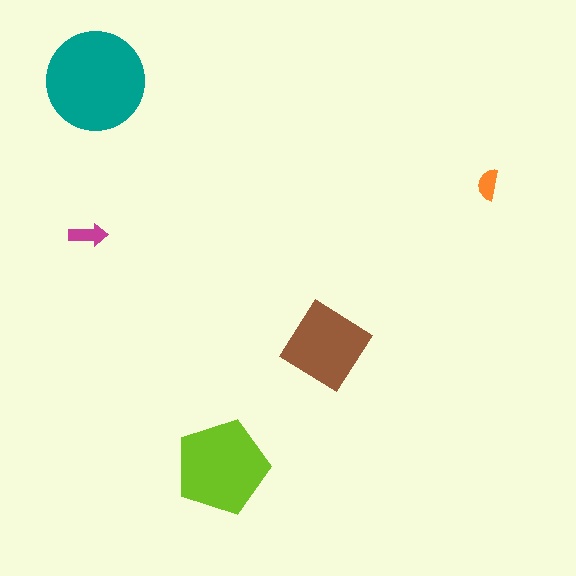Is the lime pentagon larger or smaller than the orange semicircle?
Larger.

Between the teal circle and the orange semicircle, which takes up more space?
The teal circle.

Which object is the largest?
The teal circle.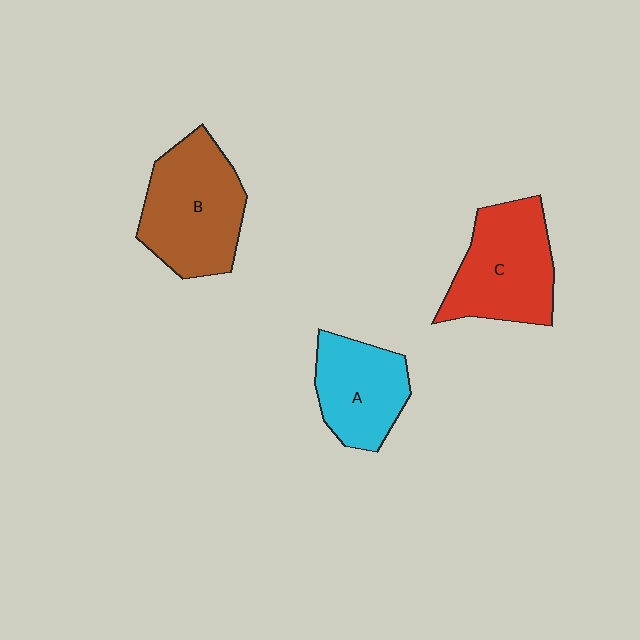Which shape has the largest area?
Shape B (brown).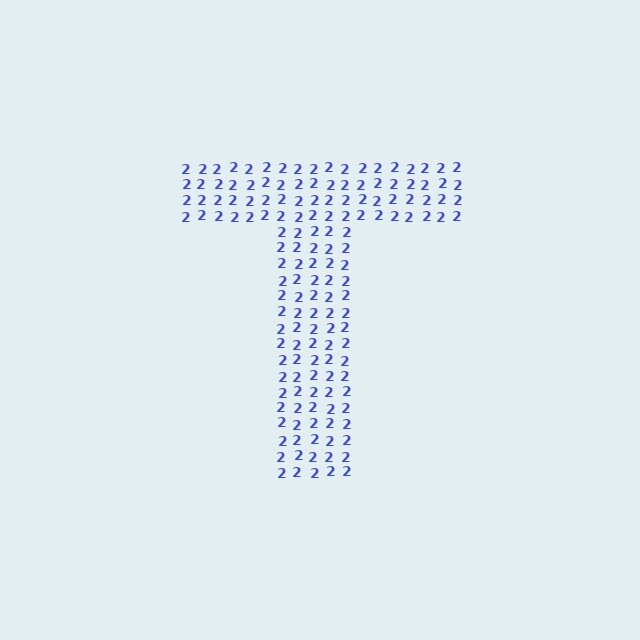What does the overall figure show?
The overall figure shows the letter T.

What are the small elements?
The small elements are digit 2's.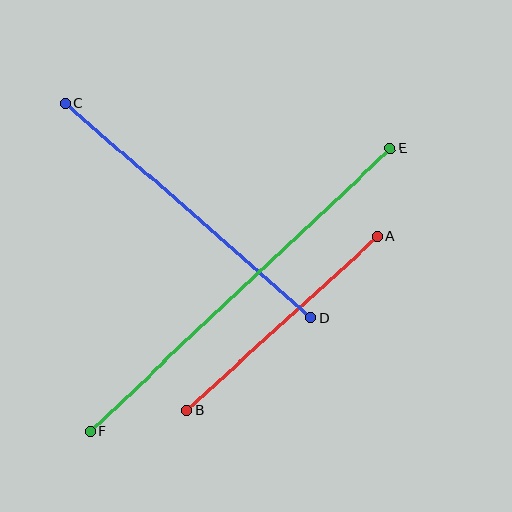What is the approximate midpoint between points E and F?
The midpoint is at approximately (240, 290) pixels.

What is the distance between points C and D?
The distance is approximately 326 pixels.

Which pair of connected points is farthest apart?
Points E and F are farthest apart.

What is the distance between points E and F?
The distance is approximately 412 pixels.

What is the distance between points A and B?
The distance is approximately 258 pixels.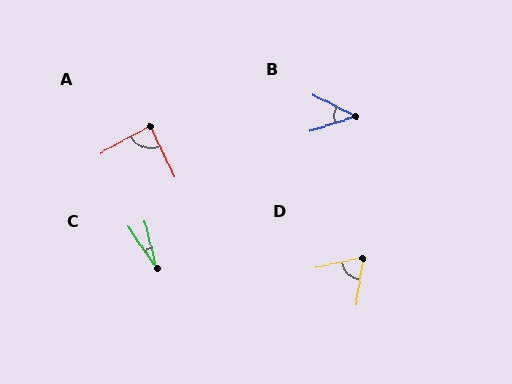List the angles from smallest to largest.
C (21°), B (45°), D (69°), A (87°).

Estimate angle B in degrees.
Approximately 45 degrees.